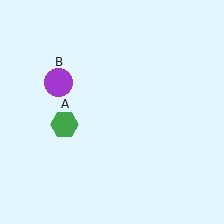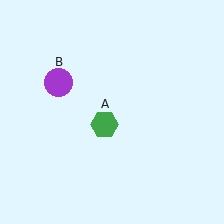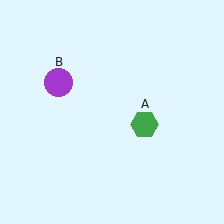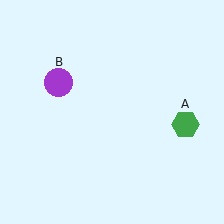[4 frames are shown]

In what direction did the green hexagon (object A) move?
The green hexagon (object A) moved right.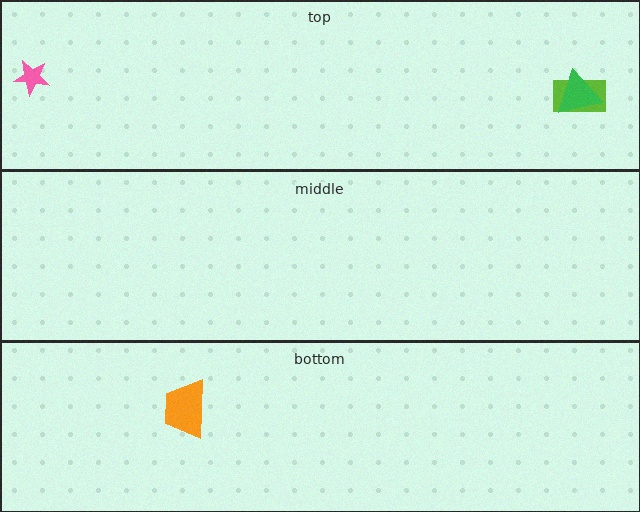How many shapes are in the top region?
3.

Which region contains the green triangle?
The top region.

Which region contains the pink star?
The top region.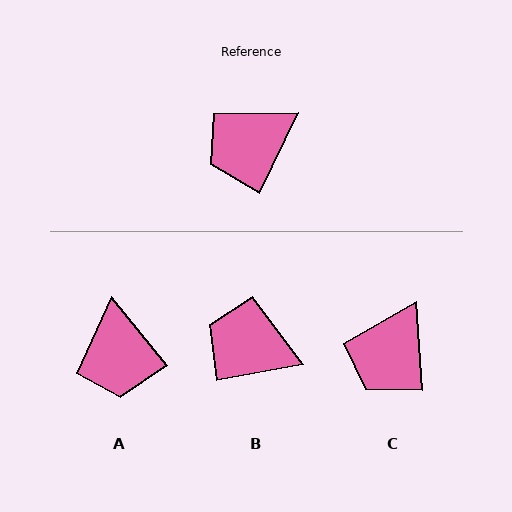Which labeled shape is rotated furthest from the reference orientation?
A, about 65 degrees away.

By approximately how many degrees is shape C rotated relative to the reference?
Approximately 30 degrees counter-clockwise.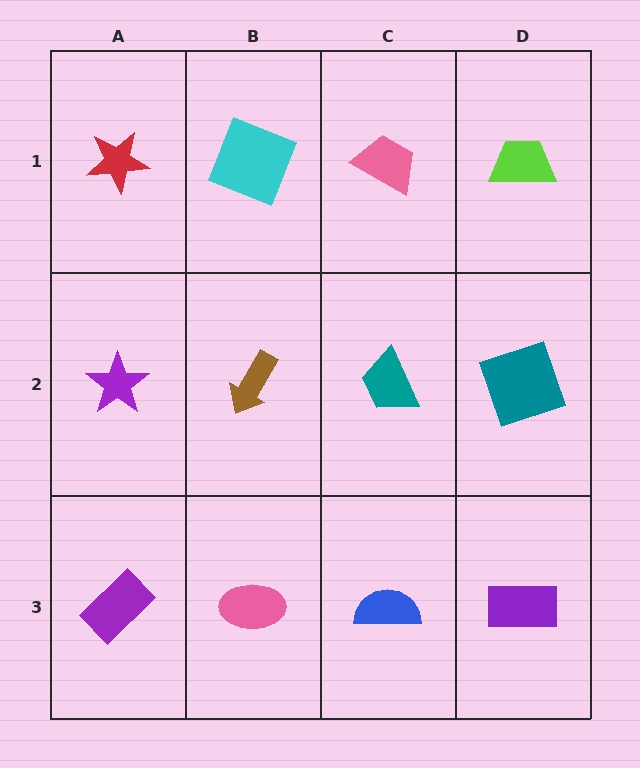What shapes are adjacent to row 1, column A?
A purple star (row 2, column A), a cyan square (row 1, column B).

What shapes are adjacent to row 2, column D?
A lime trapezoid (row 1, column D), a purple rectangle (row 3, column D), a teal trapezoid (row 2, column C).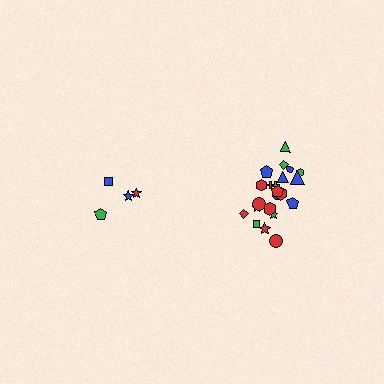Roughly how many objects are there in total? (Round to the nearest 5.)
Roughly 25 objects in total.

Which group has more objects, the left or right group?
The right group.